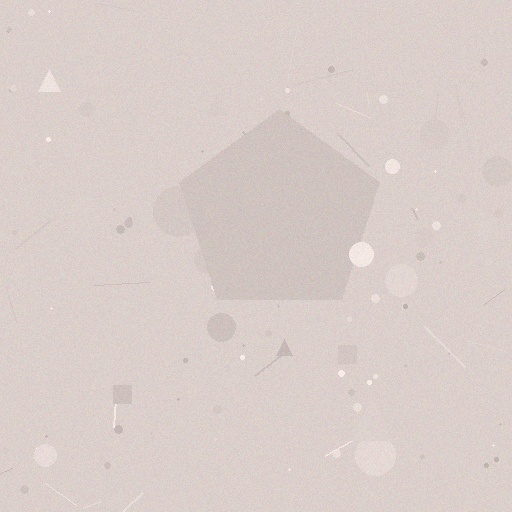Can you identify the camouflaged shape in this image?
The camouflaged shape is a pentagon.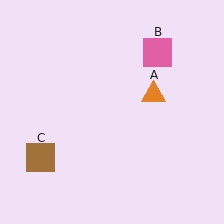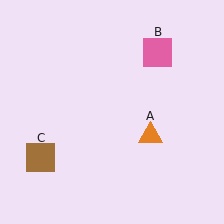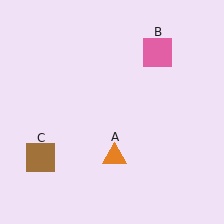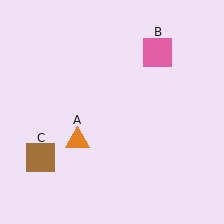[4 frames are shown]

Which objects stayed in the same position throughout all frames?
Pink square (object B) and brown square (object C) remained stationary.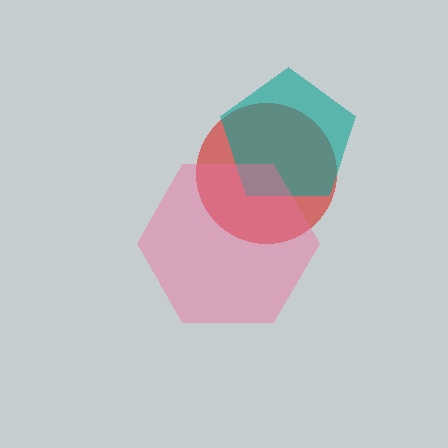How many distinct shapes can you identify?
There are 3 distinct shapes: a red circle, a teal pentagon, a pink hexagon.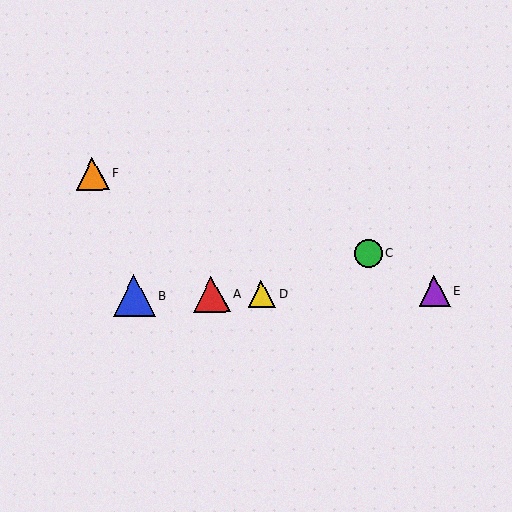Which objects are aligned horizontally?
Objects A, B, D, E are aligned horizontally.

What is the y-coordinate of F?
Object F is at y≈174.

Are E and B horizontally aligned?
Yes, both are at y≈291.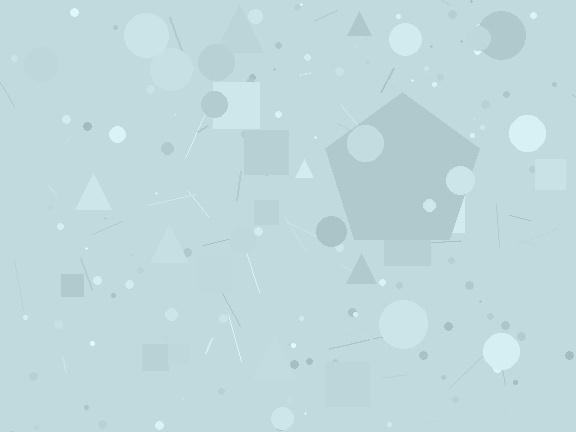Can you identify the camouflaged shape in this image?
The camouflaged shape is a pentagon.